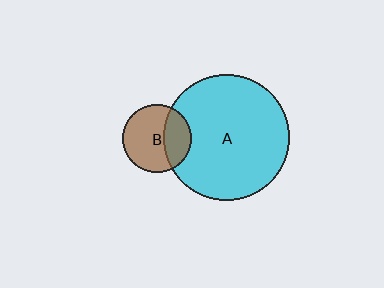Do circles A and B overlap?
Yes.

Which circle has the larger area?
Circle A (cyan).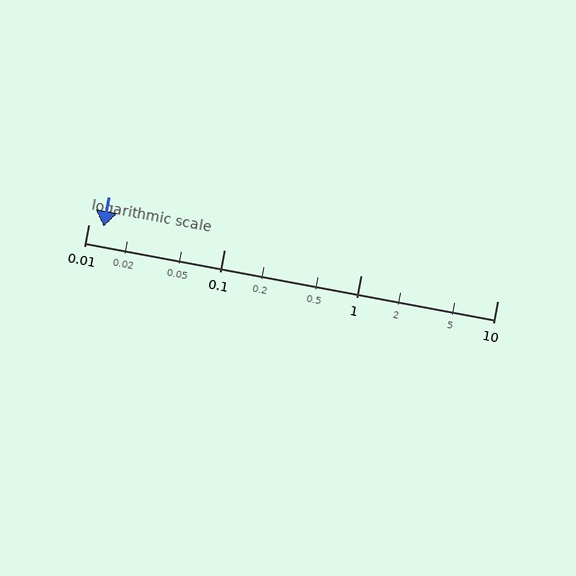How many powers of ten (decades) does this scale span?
The scale spans 3 decades, from 0.01 to 10.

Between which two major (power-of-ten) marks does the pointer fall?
The pointer is between 0.01 and 0.1.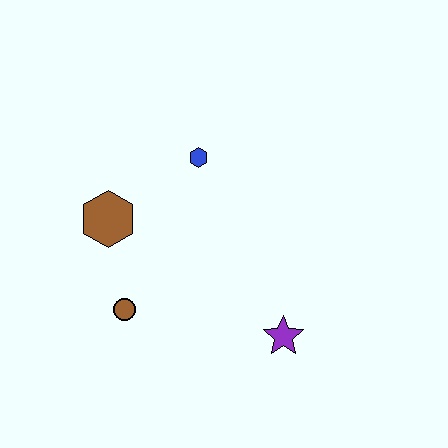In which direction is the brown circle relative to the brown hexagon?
The brown circle is below the brown hexagon.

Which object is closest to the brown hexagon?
The brown circle is closest to the brown hexagon.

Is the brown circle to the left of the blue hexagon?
Yes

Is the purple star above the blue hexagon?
No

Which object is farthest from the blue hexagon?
The purple star is farthest from the blue hexagon.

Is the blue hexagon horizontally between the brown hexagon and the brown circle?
No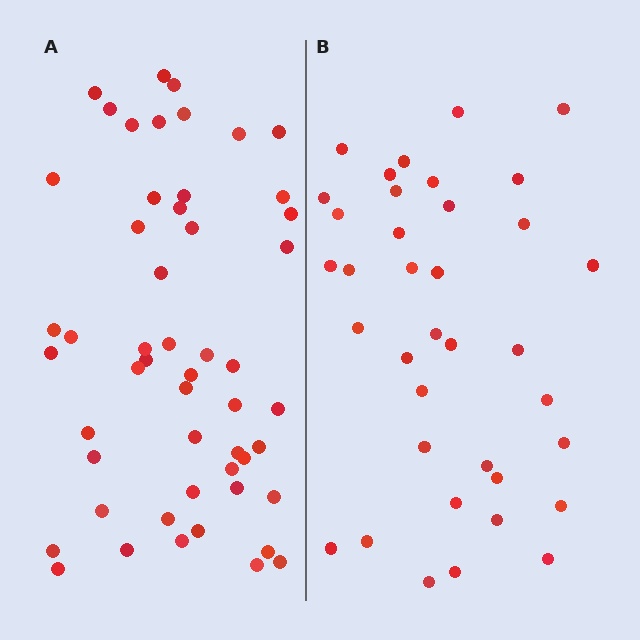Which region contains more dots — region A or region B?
Region A (the left region) has more dots.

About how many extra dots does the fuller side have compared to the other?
Region A has approximately 15 more dots than region B.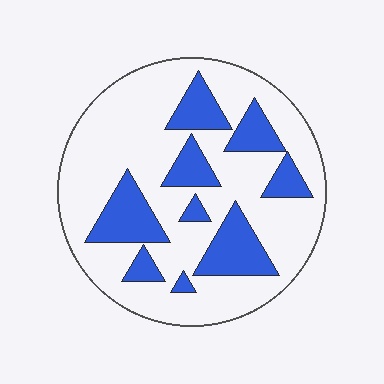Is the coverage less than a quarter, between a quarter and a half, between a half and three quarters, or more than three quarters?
Between a quarter and a half.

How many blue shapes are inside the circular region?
9.